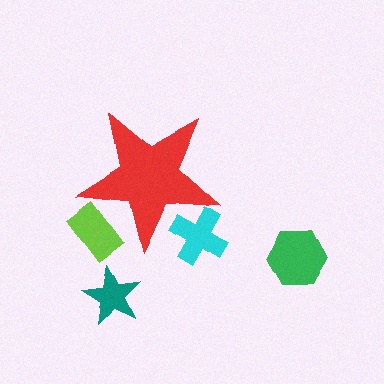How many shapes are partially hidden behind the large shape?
2 shapes are partially hidden.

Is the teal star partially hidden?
No, the teal star is fully visible.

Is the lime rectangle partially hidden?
Yes, the lime rectangle is partially hidden behind the red star.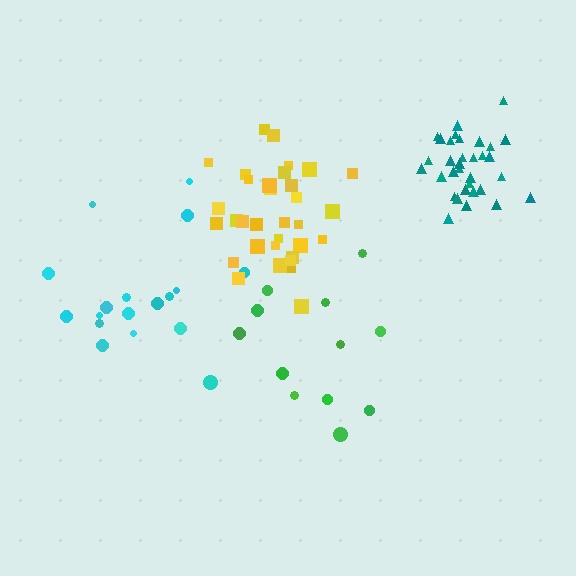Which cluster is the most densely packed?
Teal.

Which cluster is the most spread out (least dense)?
Green.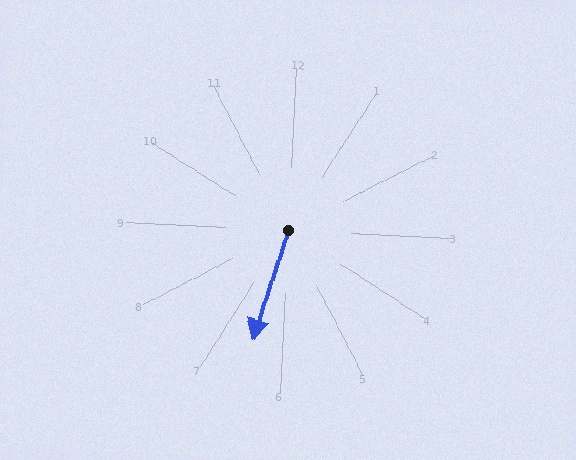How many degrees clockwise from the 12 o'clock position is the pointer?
Approximately 196 degrees.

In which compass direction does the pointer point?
South.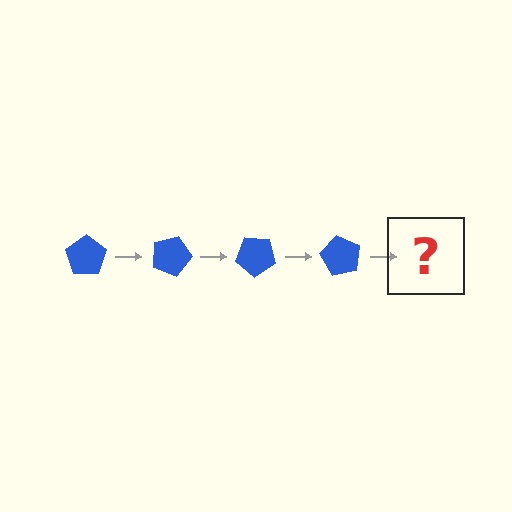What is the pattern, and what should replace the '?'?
The pattern is that the pentagon rotates 20 degrees each step. The '?' should be a blue pentagon rotated 80 degrees.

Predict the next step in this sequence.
The next step is a blue pentagon rotated 80 degrees.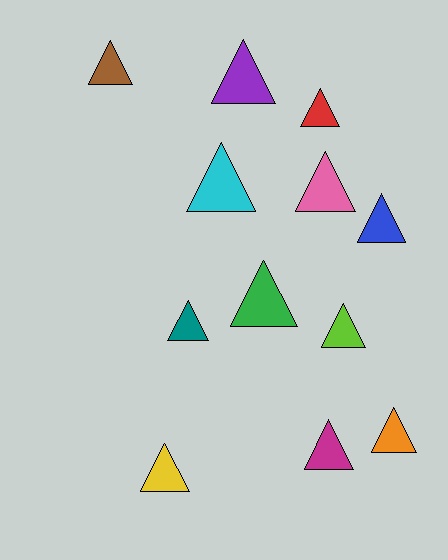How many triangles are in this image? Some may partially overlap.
There are 12 triangles.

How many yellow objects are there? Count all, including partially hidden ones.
There is 1 yellow object.